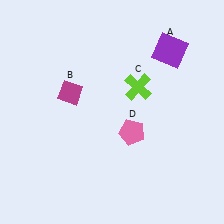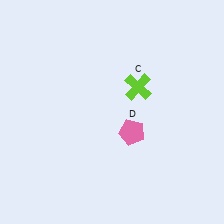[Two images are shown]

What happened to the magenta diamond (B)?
The magenta diamond (B) was removed in Image 2. It was in the top-left area of Image 1.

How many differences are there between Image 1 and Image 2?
There are 2 differences between the two images.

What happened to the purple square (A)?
The purple square (A) was removed in Image 2. It was in the top-right area of Image 1.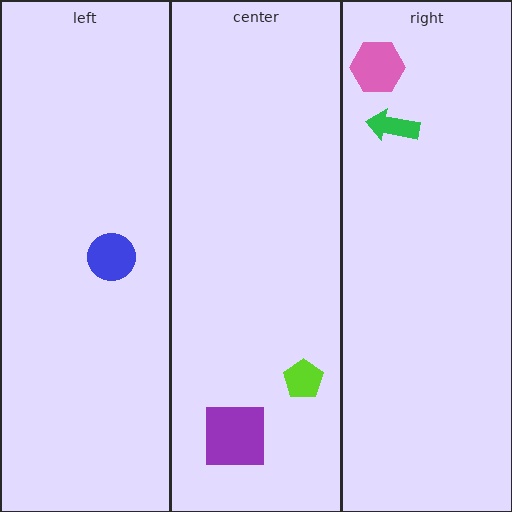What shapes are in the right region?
The green arrow, the pink hexagon.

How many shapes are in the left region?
1.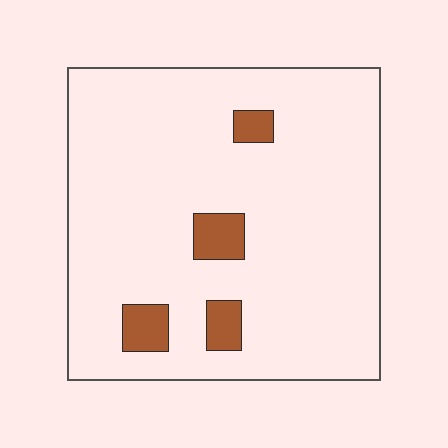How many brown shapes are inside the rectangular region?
4.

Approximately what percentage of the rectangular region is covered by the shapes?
Approximately 10%.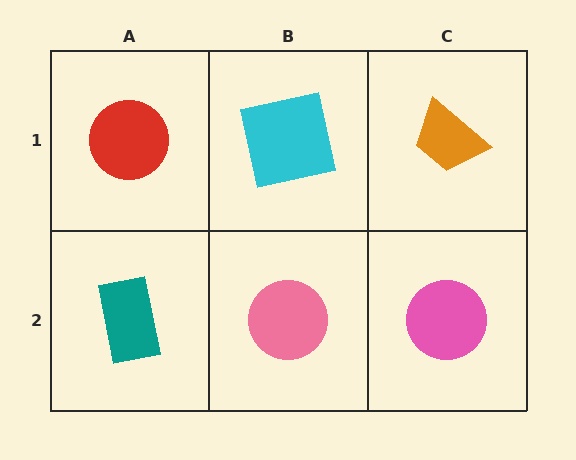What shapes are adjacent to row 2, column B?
A cyan square (row 1, column B), a teal rectangle (row 2, column A), a pink circle (row 2, column C).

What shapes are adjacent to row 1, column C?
A pink circle (row 2, column C), a cyan square (row 1, column B).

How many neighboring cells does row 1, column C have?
2.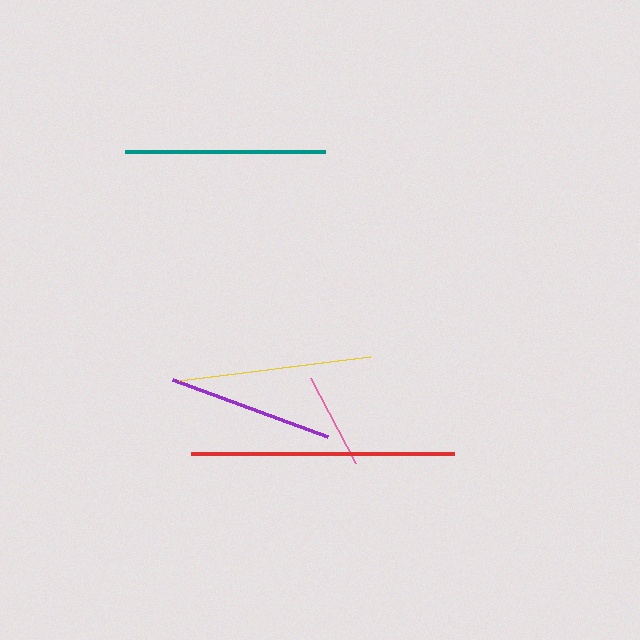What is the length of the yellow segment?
The yellow segment is approximately 193 pixels long.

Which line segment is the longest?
The red line is the longest at approximately 263 pixels.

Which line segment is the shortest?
The pink line is the shortest at approximately 96 pixels.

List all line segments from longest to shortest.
From longest to shortest: red, teal, yellow, purple, pink.